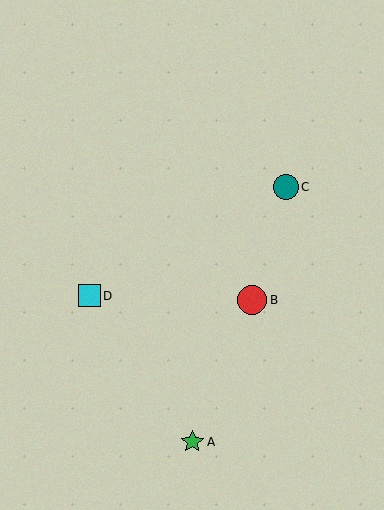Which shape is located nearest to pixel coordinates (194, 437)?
The green star (labeled A) at (192, 442) is nearest to that location.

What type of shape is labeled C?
Shape C is a teal circle.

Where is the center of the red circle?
The center of the red circle is at (252, 300).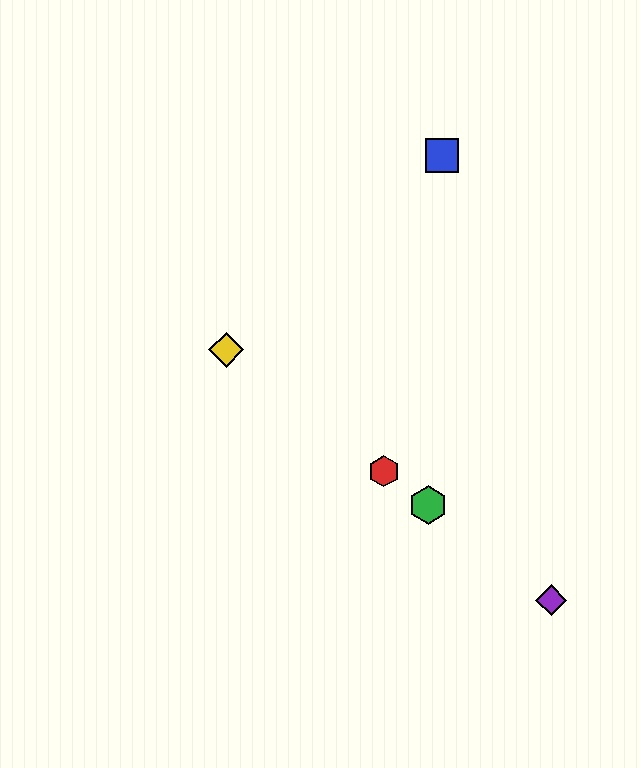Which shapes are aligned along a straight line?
The red hexagon, the green hexagon, the yellow diamond, the purple diamond are aligned along a straight line.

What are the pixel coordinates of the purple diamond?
The purple diamond is at (551, 600).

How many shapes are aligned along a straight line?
4 shapes (the red hexagon, the green hexagon, the yellow diamond, the purple diamond) are aligned along a straight line.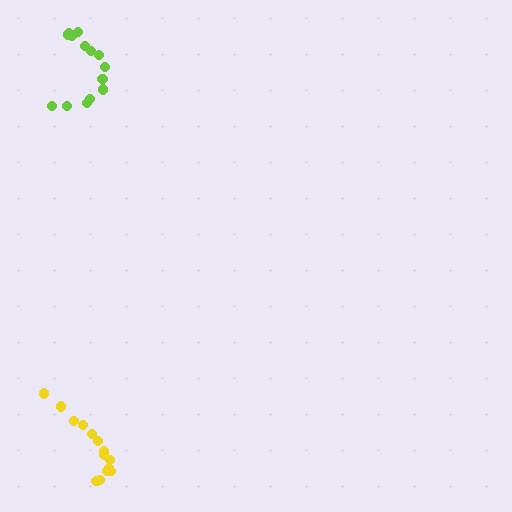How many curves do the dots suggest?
There are 2 distinct paths.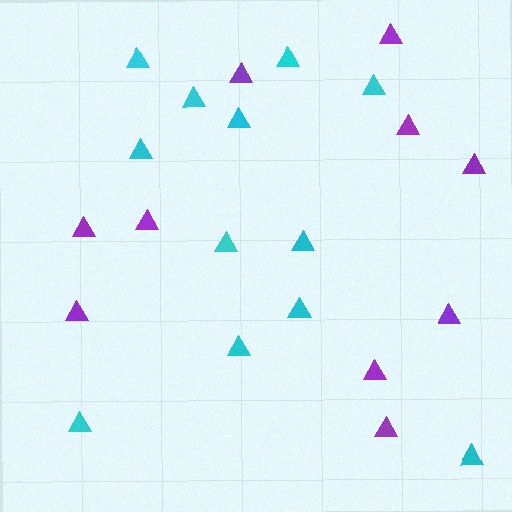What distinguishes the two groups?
There are 2 groups: one group of cyan triangles (12) and one group of purple triangles (10).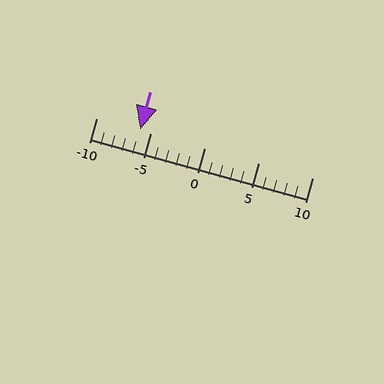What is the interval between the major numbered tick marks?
The major tick marks are spaced 5 units apart.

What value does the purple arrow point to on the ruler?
The purple arrow points to approximately -6.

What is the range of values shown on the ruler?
The ruler shows values from -10 to 10.